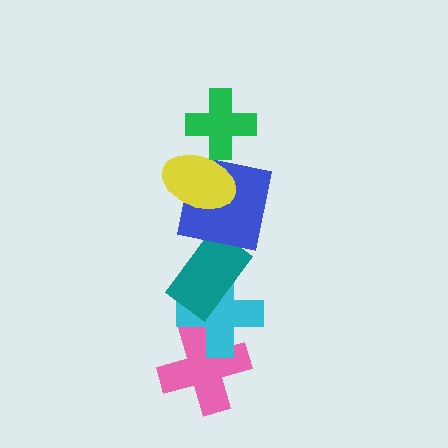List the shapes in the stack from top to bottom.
From top to bottom: the green cross, the yellow ellipse, the blue square, the teal rectangle, the cyan cross, the pink cross.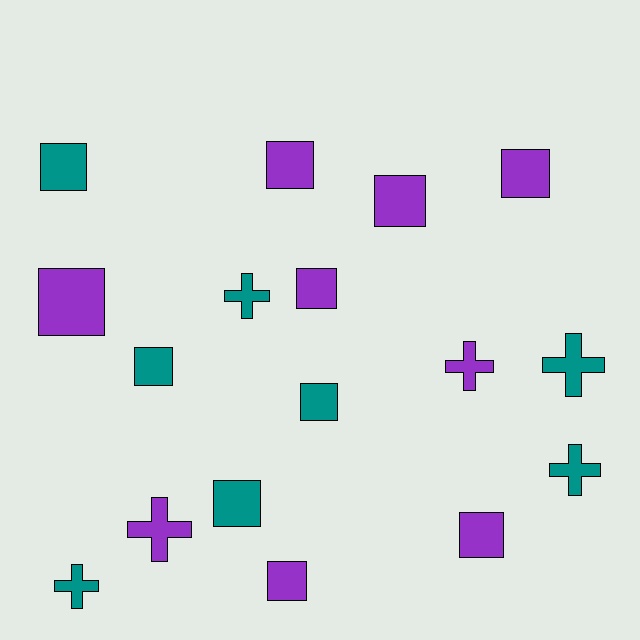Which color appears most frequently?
Purple, with 9 objects.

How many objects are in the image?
There are 17 objects.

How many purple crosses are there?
There are 2 purple crosses.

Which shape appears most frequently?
Square, with 11 objects.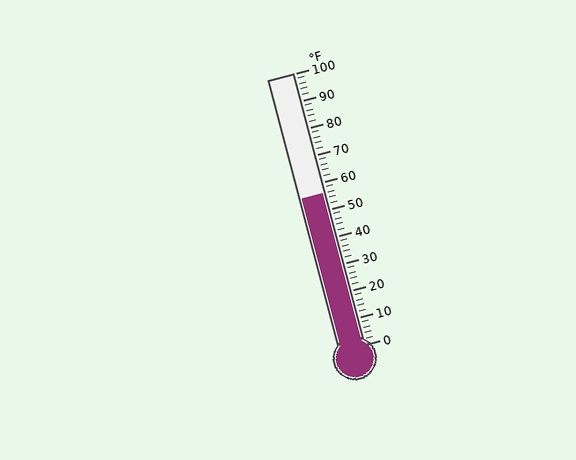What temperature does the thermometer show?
The thermometer shows approximately 56°F.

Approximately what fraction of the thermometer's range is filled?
The thermometer is filled to approximately 55% of its range.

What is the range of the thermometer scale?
The thermometer scale ranges from 0°F to 100°F.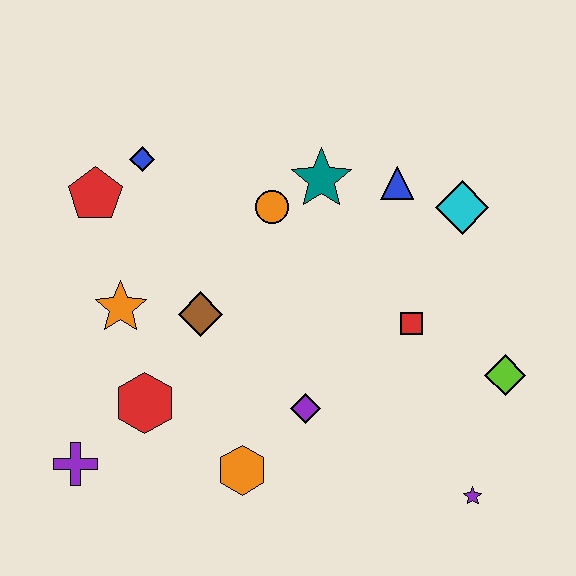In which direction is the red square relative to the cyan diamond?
The red square is below the cyan diamond.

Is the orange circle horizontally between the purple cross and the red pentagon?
No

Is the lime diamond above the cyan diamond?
No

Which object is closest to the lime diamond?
The red square is closest to the lime diamond.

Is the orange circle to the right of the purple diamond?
No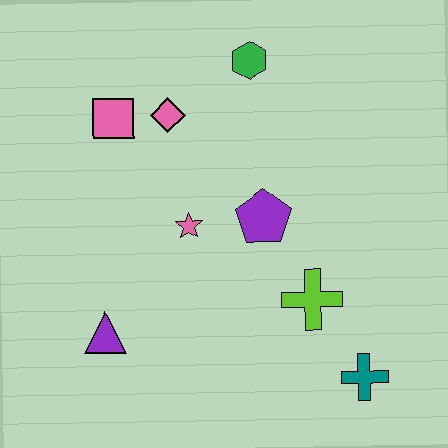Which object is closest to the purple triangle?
The pink star is closest to the purple triangle.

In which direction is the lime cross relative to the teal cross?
The lime cross is above the teal cross.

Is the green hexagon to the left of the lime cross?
Yes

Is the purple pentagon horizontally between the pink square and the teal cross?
Yes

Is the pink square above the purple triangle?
Yes